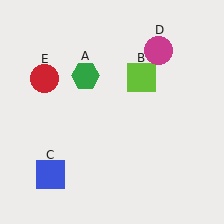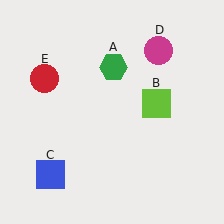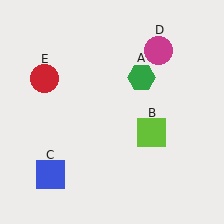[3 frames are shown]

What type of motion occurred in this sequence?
The green hexagon (object A), lime square (object B) rotated clockwise around the center of the scene.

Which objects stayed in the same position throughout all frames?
Blue square (object C) and magenta circle (object D) and red circle (object E) remained stationary.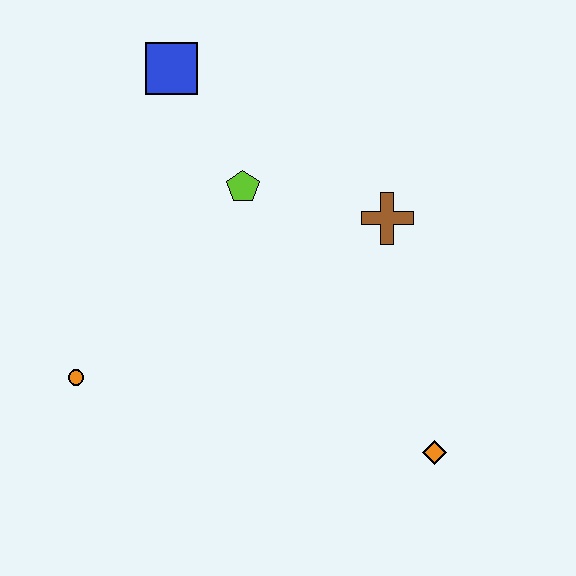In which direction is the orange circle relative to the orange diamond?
The orange circle is to the left of the orange diamond.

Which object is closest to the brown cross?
The lime pentagon is closest to the brown cross.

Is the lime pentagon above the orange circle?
Yes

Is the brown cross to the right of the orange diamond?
No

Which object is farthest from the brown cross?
The orange circle is farthest from the brown cross.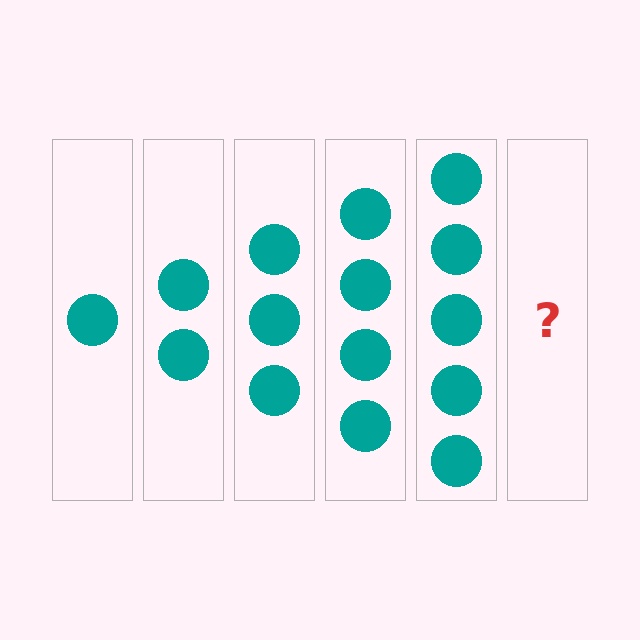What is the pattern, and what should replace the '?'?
The pattern is that each step adds one more circle. The '?' should be 6 circles.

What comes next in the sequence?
The next element should be 6 circles.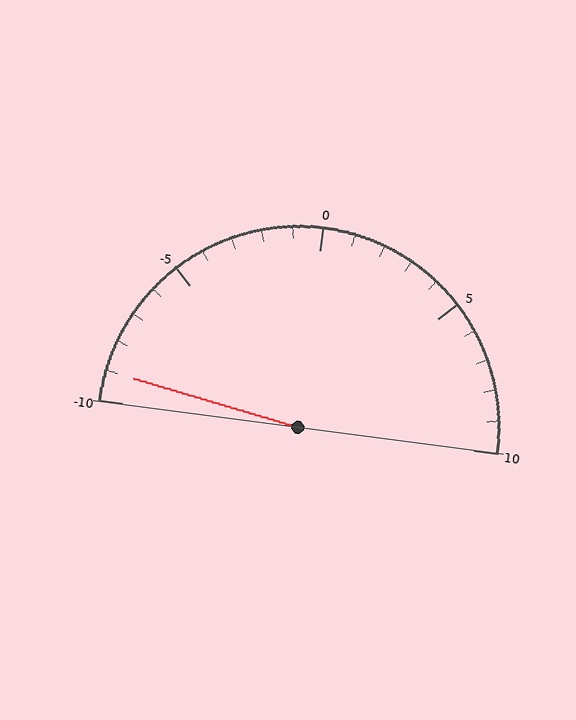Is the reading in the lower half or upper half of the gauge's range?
The reading is in the lower half of the range (-10 to 10).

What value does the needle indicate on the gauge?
The needle indicates approximately -9.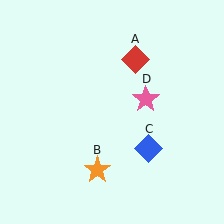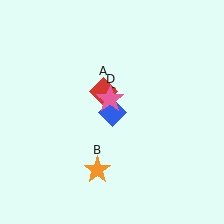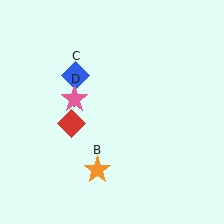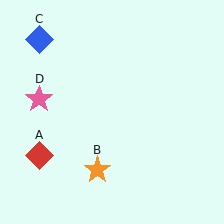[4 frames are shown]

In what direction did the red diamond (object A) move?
The red diamond (object A) moved down and to the left.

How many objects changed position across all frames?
3 objects changed position: red diamond (object A), blue diamond (object C), pink star (object D).